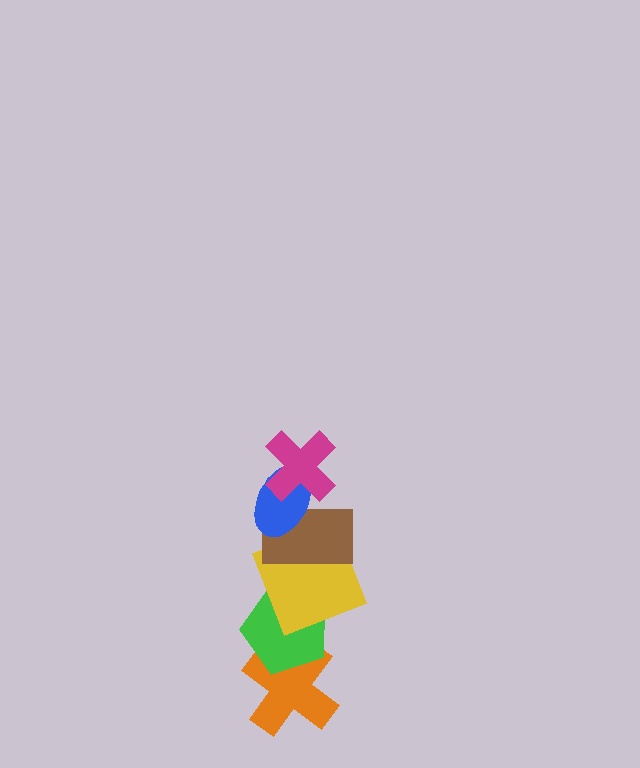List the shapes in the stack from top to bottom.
From top to bottom: the magenta cross, the blue ellipse, the brown rectangle, the yellow square, the green pentagon, the orange cross.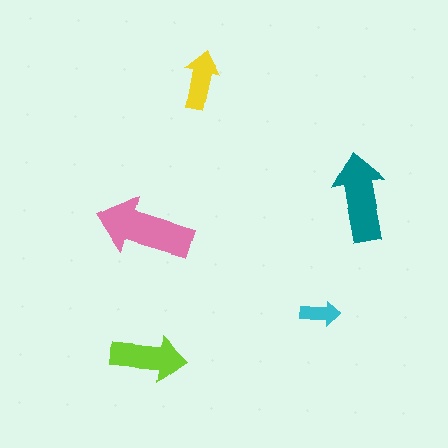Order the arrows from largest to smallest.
the pink one, the teal one, the lime one, the yellow one, the cyan one.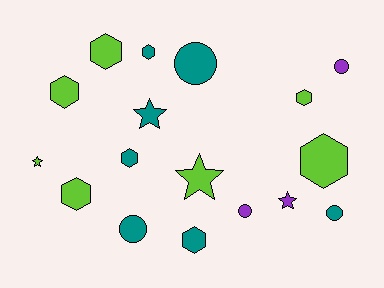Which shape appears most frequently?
Hexagon, with 8 objects.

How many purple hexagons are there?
There are no purple hexagons.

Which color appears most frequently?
Teal, with 7 objects.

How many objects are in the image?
There are 17 objects.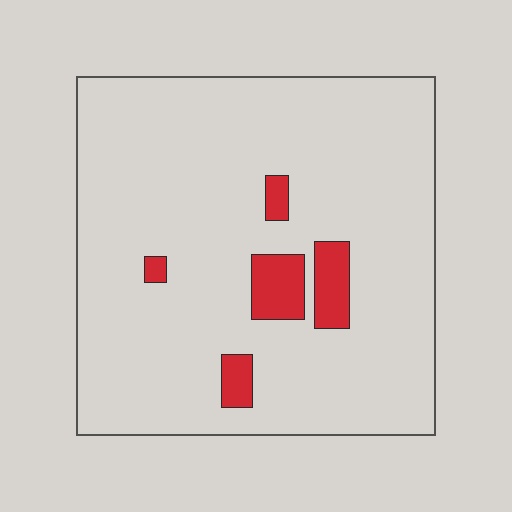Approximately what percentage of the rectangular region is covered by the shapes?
Approximately 10%.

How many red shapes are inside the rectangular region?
5.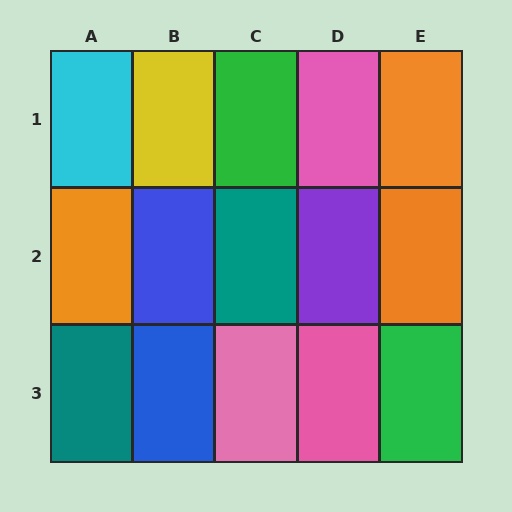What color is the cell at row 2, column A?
Orange.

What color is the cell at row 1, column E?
Orange.